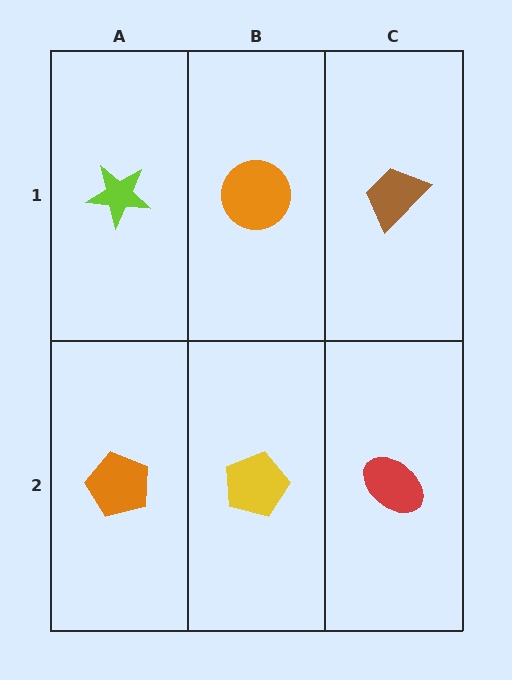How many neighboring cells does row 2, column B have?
3.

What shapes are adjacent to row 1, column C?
A red ellipse (row 2, column C), an orange circle (row 1, column B).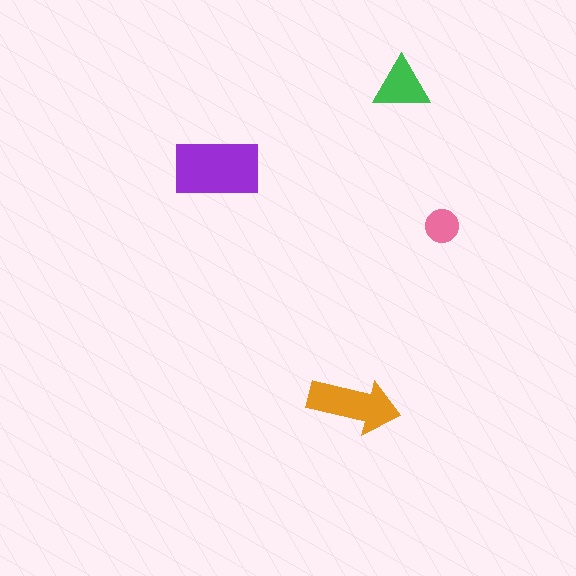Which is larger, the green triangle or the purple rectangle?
The purple rectangle.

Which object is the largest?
The purple rectangle.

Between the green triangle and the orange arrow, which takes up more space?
The orange arrow.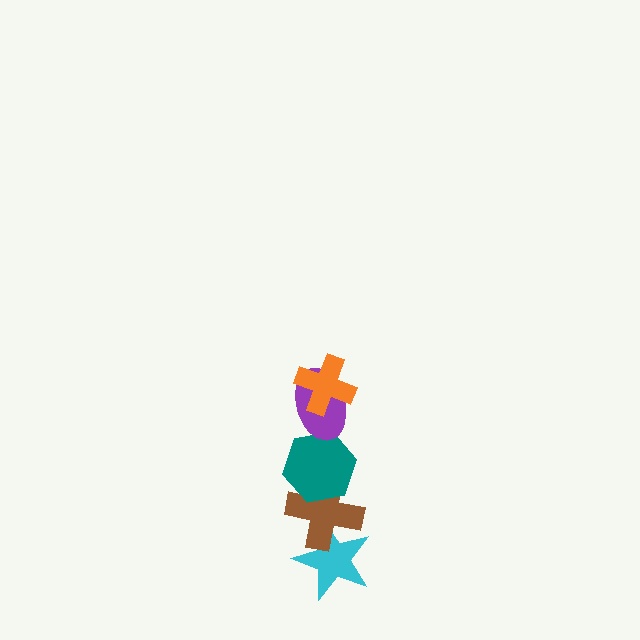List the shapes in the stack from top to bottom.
From top to bottom: the orange cross, the purple ellipse, the teal hexagon, the brown cross, the cyan star.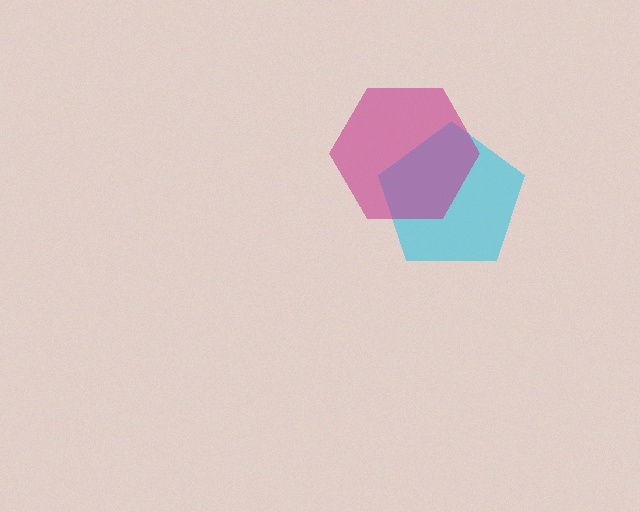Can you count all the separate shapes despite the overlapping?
Yes, there are 2 separate shapes.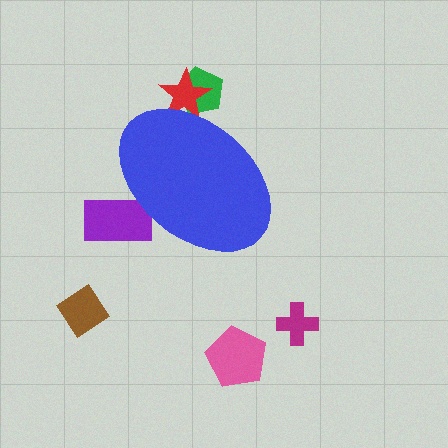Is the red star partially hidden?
Yes, the red star is partially hidden behind the blue ellipse.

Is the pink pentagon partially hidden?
No, the pink pentagon is fully visible.